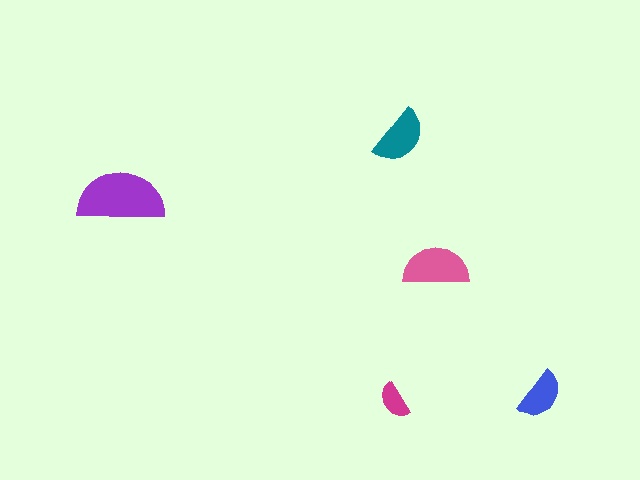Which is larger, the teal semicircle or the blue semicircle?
The teal one.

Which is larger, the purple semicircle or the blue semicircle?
The purple one.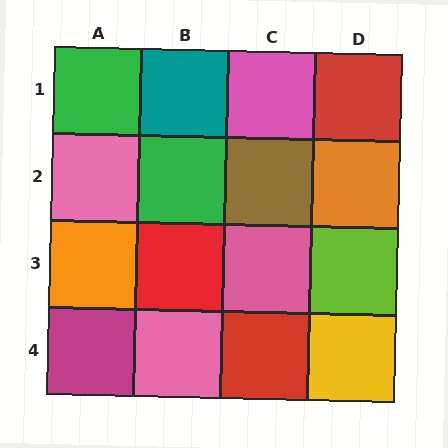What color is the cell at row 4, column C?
Red.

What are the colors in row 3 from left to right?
Orange, red, pink, lime.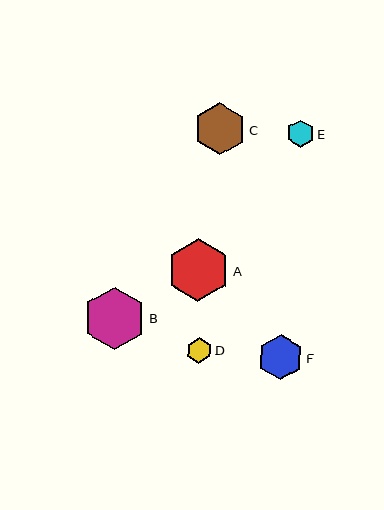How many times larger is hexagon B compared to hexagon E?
Hexagon B is approximately 2.3 times the size of hexagon E.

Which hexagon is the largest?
Hexagon A is the largest with a size of approximately 63 pixels.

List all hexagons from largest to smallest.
From largest to smallest: A, B, C, F, E, D.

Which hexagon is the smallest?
Hexagon D is the smallest with a size of approximately 26 pixels.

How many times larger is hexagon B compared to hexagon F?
Hexagon B is approximately 1.4 times the size of hexagon F.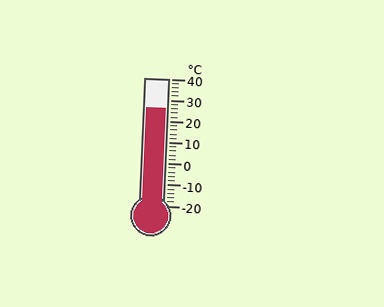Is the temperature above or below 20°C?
The temperature is above 20°C.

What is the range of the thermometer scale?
The thermometer scale ranges from -20°C to 40°C.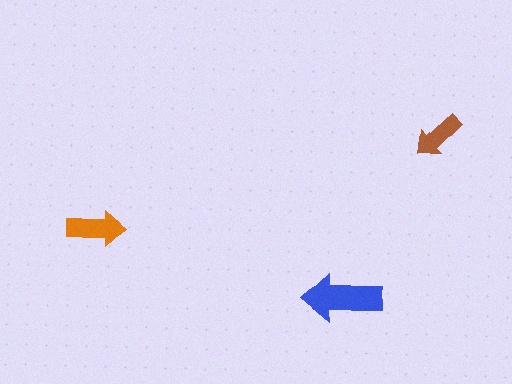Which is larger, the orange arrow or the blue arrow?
The blue one.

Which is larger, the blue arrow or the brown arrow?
The blue one.